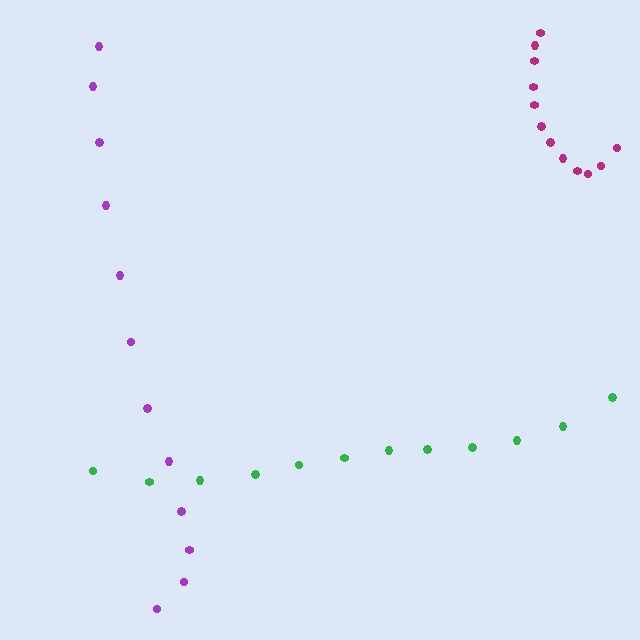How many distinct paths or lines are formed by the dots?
There are 3 distinct paths.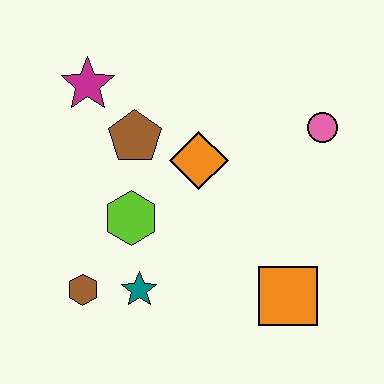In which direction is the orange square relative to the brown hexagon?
The orange square is to the right of the brown hexagon.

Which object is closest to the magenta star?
The brown pentagon is closest to the magenta star.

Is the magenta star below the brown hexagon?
No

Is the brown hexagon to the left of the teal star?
Yes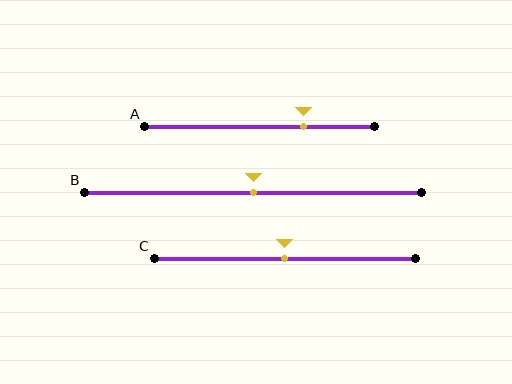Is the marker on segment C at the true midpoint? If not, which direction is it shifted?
Yes, the marker on segment C is at the true midpoint.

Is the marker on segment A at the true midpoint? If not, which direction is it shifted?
No, the marker on segment A is shifted to the right by about 19% of the segment length.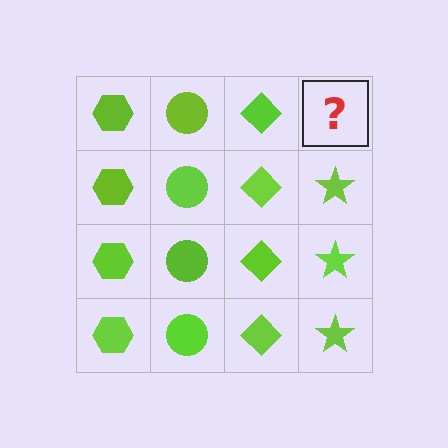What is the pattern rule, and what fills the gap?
The rule is that each column has a consistent shape. The gap should be filled with a lime star.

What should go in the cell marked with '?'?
The missing cell should contain a lime star.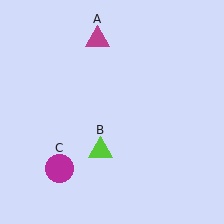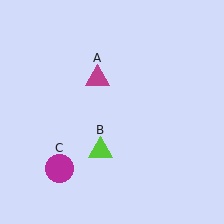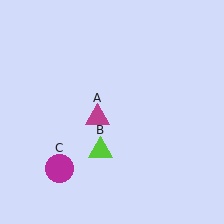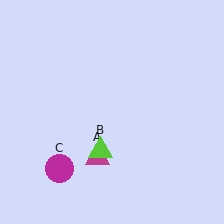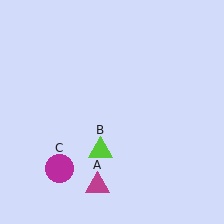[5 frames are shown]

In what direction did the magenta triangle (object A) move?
The magenta triangle (object A) moved down.